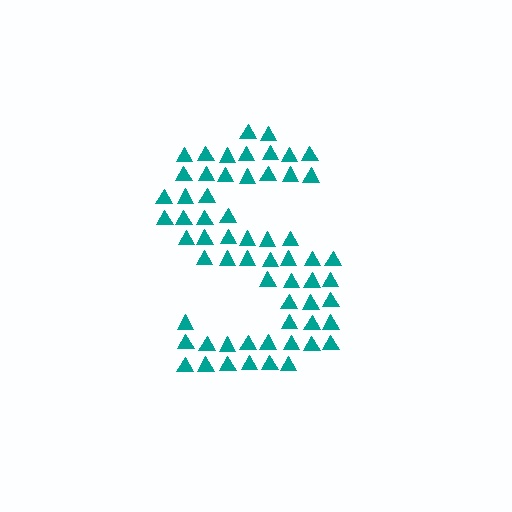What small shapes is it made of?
It is made of small triangles.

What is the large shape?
The large shape is the letter S.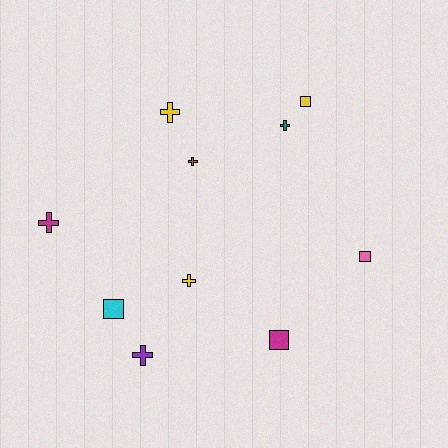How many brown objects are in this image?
There is 1 brown object.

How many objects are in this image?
There are 10 objects.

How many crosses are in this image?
There are 6 crosses.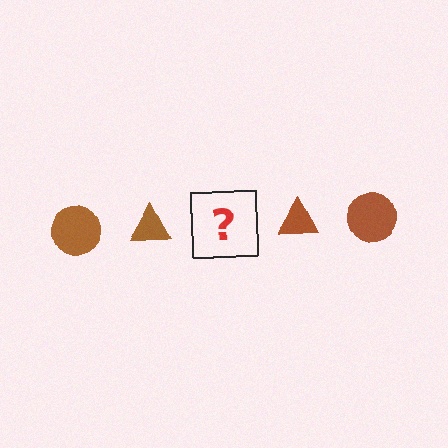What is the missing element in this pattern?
The missing element is a brown circle.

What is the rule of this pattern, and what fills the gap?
The rule is that the pattern cycles through circle, triangle shapes in brown. The gap should be filled with a brown circle.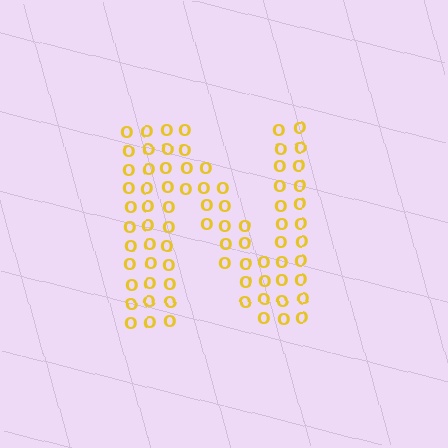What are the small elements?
The small elements are letter O's.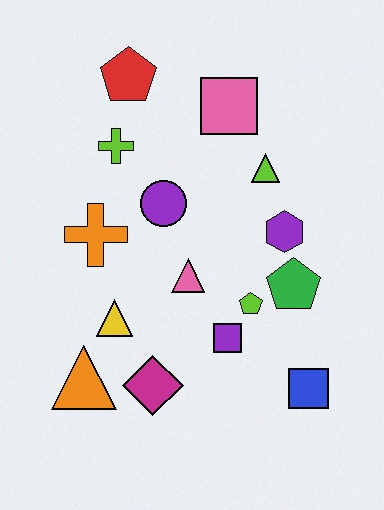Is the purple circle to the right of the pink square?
No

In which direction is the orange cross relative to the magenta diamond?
The orange cross is above the magenta diamond.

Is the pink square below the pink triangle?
No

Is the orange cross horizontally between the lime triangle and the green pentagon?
No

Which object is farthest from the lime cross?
The blue square is farthest from the lime cross.